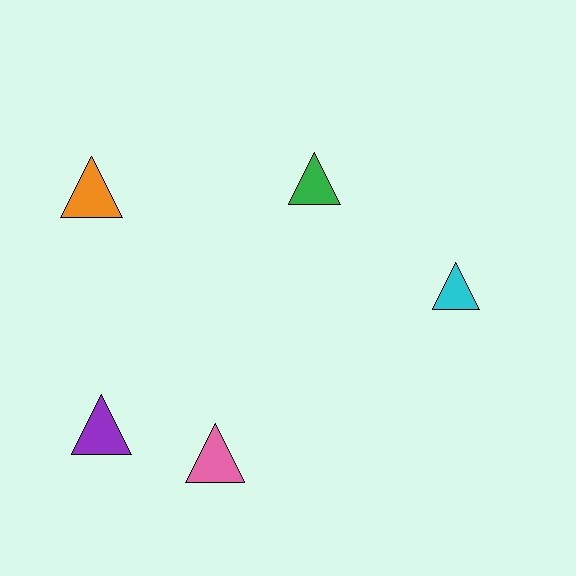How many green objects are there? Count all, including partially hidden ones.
There is 1 green object.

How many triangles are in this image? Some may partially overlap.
There are 5 triangles.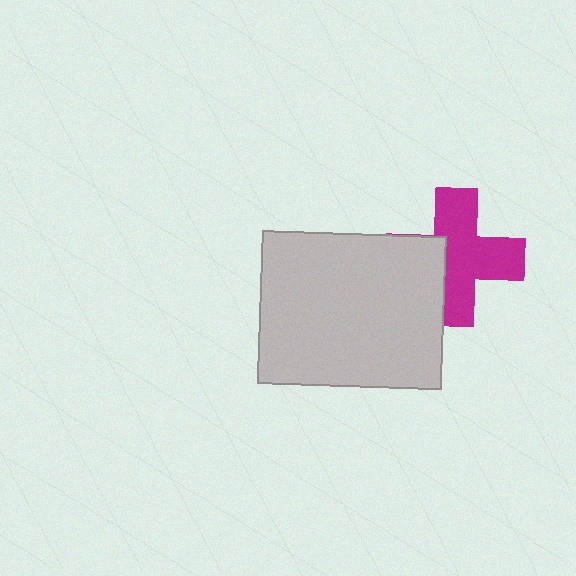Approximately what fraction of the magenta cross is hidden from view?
Roughly 32% of the magenta cross is hidden behind the light gray rectangle.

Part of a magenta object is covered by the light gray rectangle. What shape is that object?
It is a cross.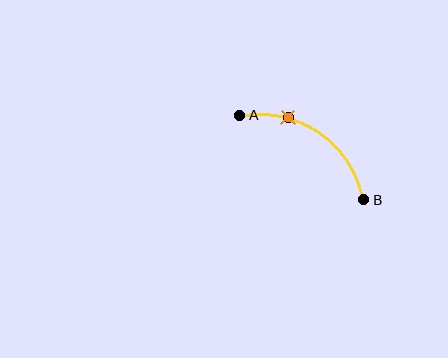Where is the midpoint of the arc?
The arc midpoint is the point on the curve farthest from the straight line joining A and B. It sits above and to the right of that line.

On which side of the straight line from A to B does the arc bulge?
The arc bulges above and to the right of the straight line connecting A and B.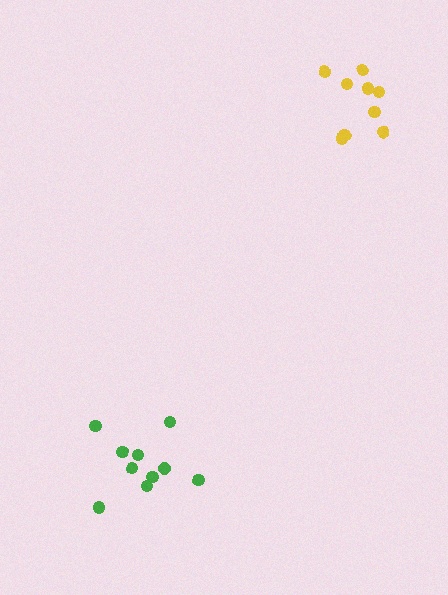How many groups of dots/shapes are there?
There are 2 groups.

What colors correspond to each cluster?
The clusters are colored: yellow, green.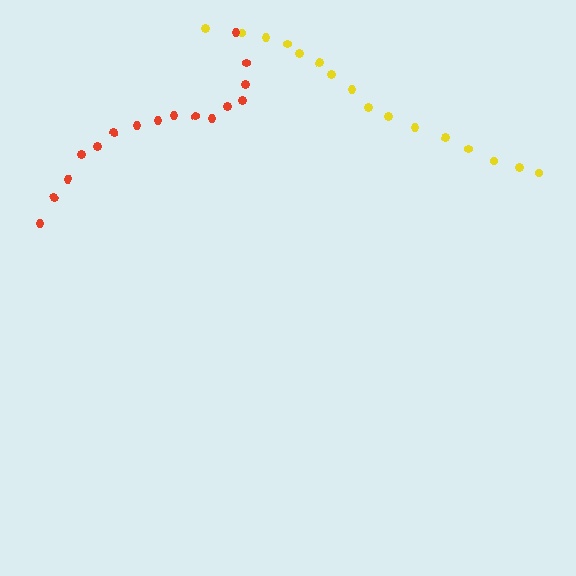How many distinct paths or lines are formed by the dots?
There are 2 distinct paths.